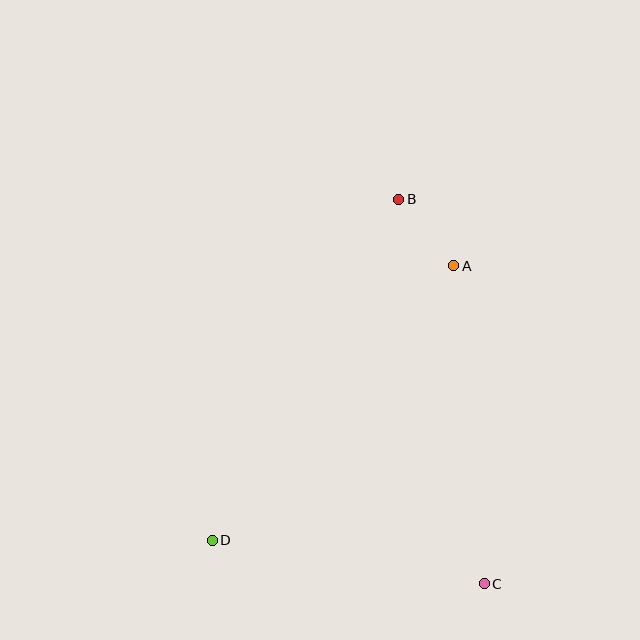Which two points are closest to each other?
Points A and B are closest to each other.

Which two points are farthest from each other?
Points B and C are farthest from each other.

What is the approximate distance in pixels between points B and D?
The distance between B and D is approximately 389 pixels.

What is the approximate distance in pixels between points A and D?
The distance between A and D is approximately 366 pixels.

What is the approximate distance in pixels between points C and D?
The distance between C and D is approximately 276 pixels.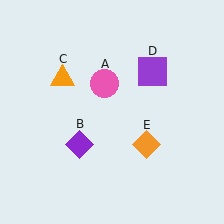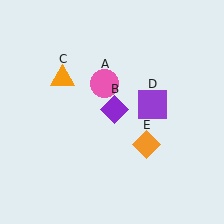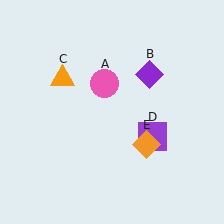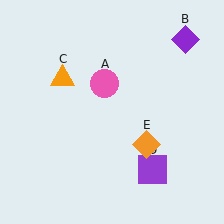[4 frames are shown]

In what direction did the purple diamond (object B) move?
The purple diamond (object B) moved up and to the right.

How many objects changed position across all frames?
2 objects changed position: purple diamond (object B), purple square (object D).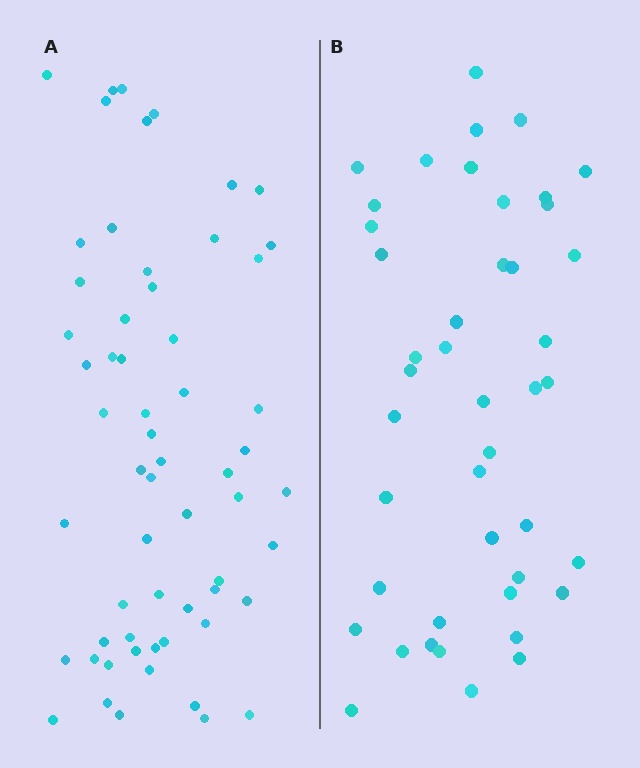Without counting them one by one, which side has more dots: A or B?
Region A (the left region) has more dots.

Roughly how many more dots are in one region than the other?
Region A has approximately 15 more dots than region B.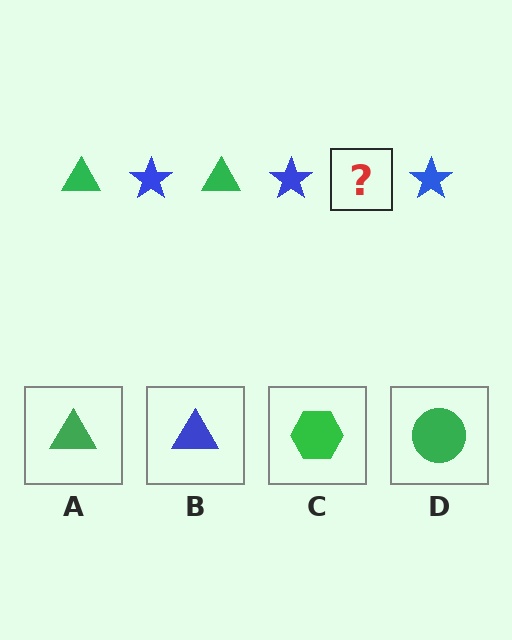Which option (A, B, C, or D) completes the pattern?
A.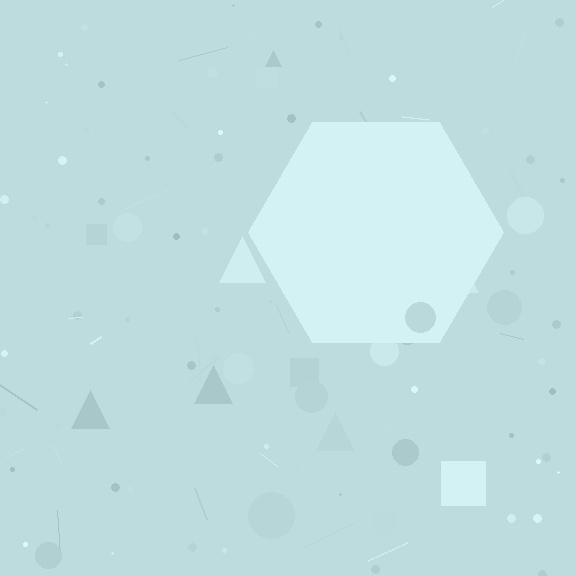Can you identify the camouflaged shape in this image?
The camouflaged shape is a hexagon.